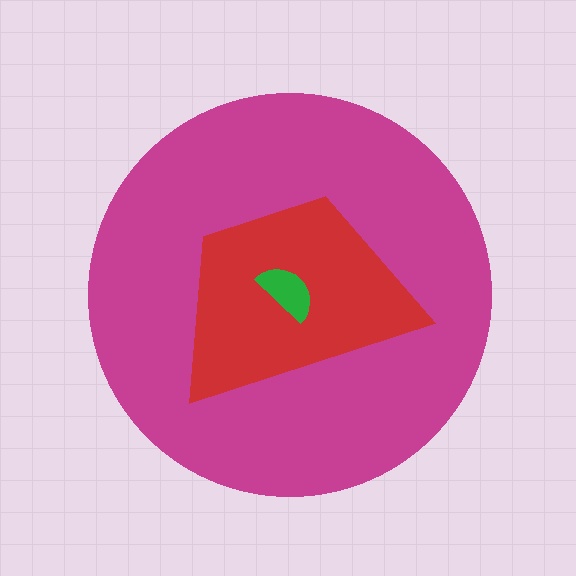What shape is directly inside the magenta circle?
The red trapezoid.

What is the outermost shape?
The magenta circle.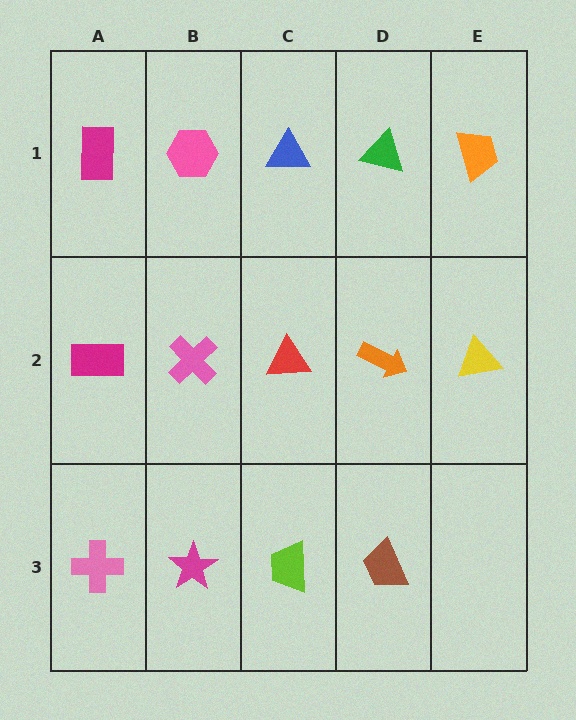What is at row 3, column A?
A pink cross.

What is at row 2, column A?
A magenta rectangle.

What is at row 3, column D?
A brown trapezoid.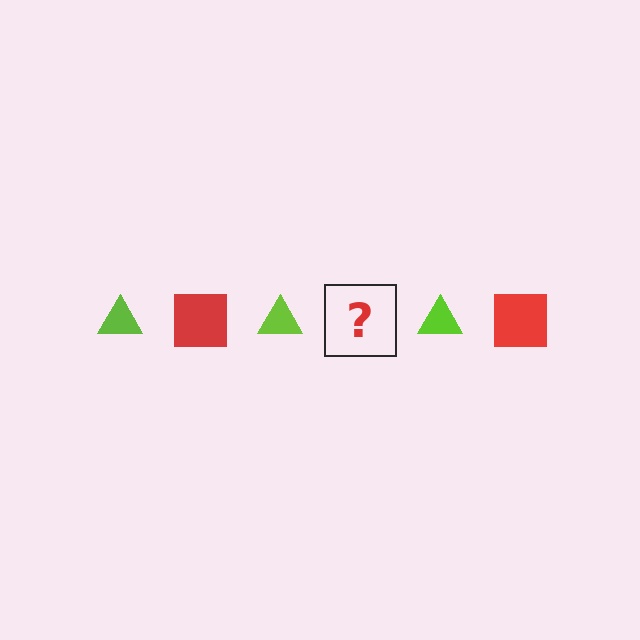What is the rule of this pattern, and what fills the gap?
The rule is that the pattern alternates between lime triangle and red square. The gap should be filled with a red square.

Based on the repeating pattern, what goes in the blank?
The blank should be a red square.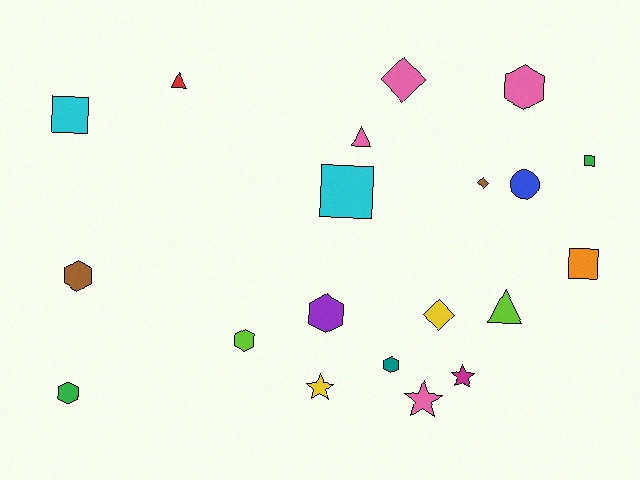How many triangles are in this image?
There are 3 triangles.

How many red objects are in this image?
There is 1 red object.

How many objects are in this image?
There are 20 objects.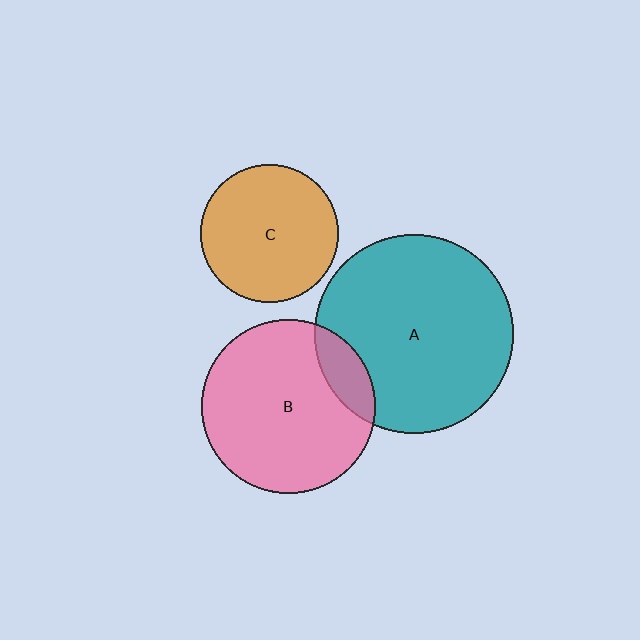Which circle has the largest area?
Circle A (teal).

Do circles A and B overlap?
Yes.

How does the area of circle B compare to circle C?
Approximately 1.6 times.